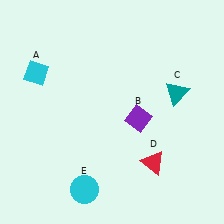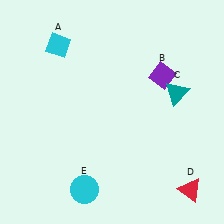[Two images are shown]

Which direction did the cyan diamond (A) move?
The cyan diamond (A) moved up.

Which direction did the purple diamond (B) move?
The purple diamond (B) moved up.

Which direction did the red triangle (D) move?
The red triangle (D) moved right.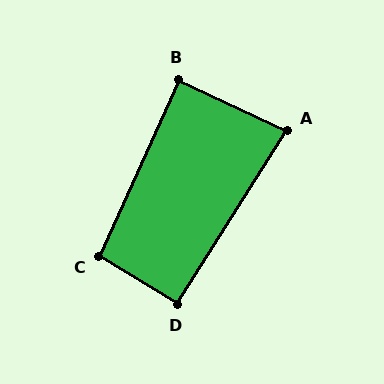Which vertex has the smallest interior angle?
A, at approximately 83 degrees.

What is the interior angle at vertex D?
Approximately 91 degrees (approximately right).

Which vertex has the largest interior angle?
C, at approximately 97 degrees.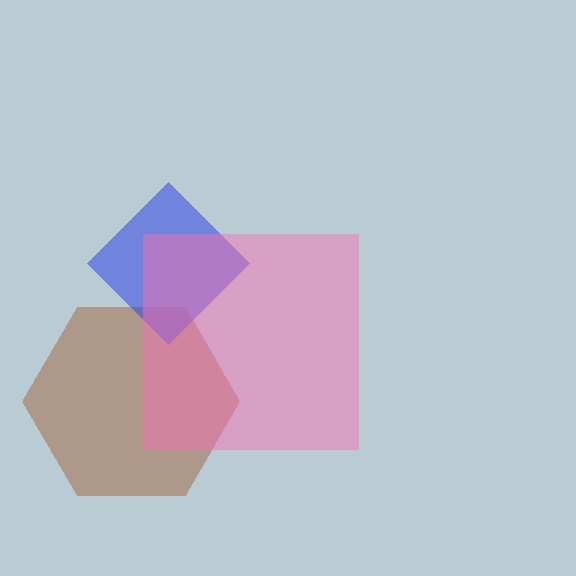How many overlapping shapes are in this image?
There are 3 overlapping shapes in the image.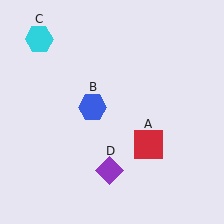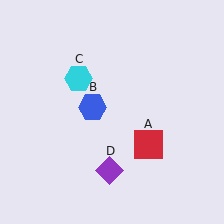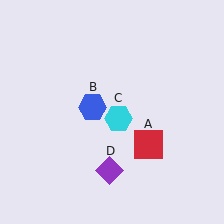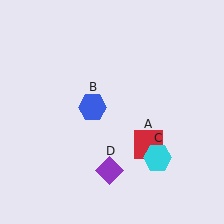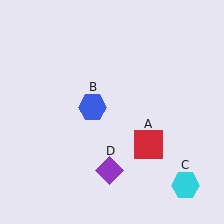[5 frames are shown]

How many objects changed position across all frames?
1 object changed position: cyan hexagon (object C).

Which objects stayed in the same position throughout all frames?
Red square (object A) and blue hexagon (object B) and purple diamond (object D) remained stationary.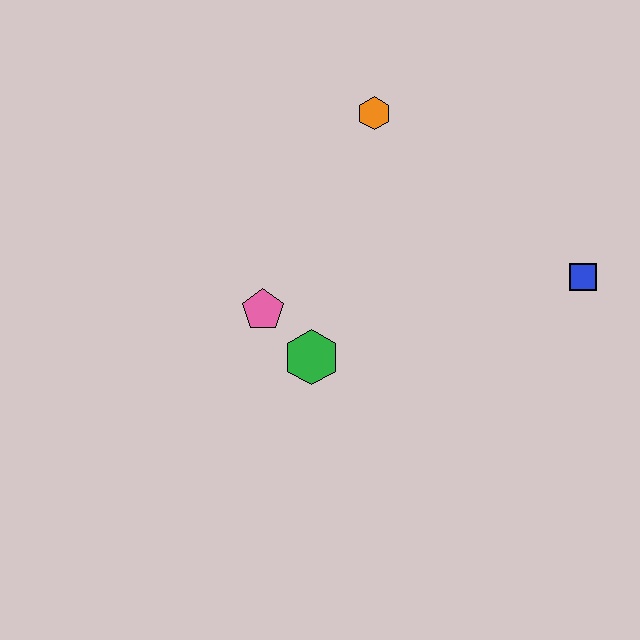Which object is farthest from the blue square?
The pink pentagon is farthest from the blue square.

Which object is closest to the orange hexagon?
The pink pentagon is closest to the orange hexagon.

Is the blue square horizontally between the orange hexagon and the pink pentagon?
No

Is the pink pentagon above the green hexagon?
Yes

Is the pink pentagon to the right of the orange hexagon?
No